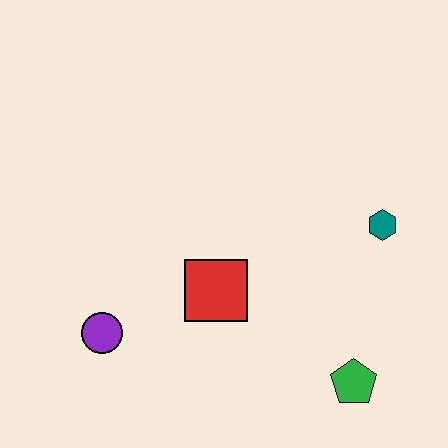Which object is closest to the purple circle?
The red square is closest to the purple circle.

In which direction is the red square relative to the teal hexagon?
The red square is to the left of the teal hexagon.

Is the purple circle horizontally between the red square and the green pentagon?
No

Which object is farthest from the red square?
The teal hexagon is farthest from the red square.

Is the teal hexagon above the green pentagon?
Yes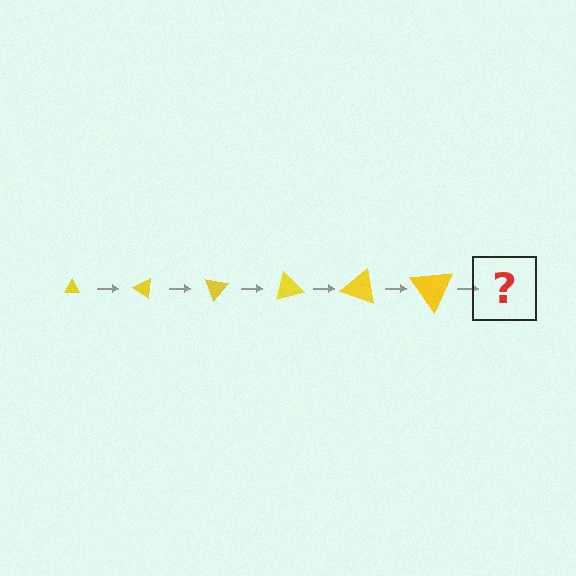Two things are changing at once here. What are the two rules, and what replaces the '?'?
The two rules are that the triangle grows larger each step and it rotates 35 degrees each step. The '?' should be a triangle, larger than the previous one and rotated 210 degrees from the start.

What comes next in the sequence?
The next element should be a triangle, larger than the previous one and rotated 210 degrees from the start.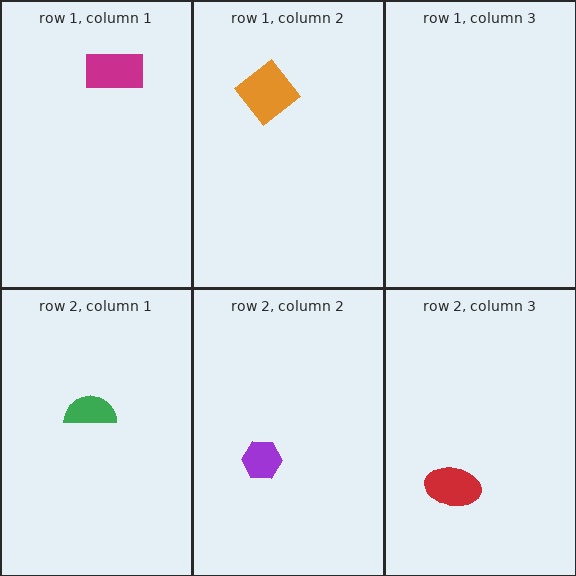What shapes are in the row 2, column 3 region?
The red ellipse.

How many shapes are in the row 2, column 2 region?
1.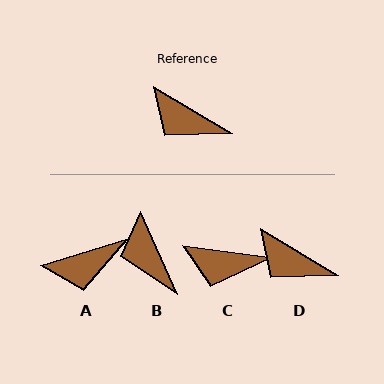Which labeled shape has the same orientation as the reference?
D.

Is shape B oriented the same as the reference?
No, it is off by about 36 degrees.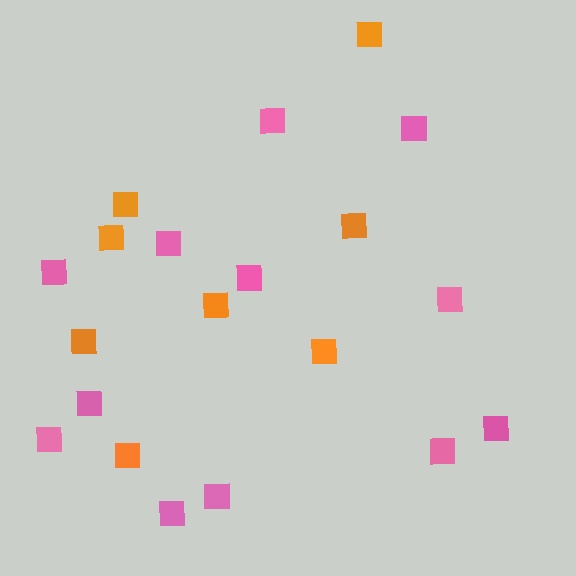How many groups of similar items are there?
There are 2 groups: one group of pink squares (12) and one group of orange squares (8).